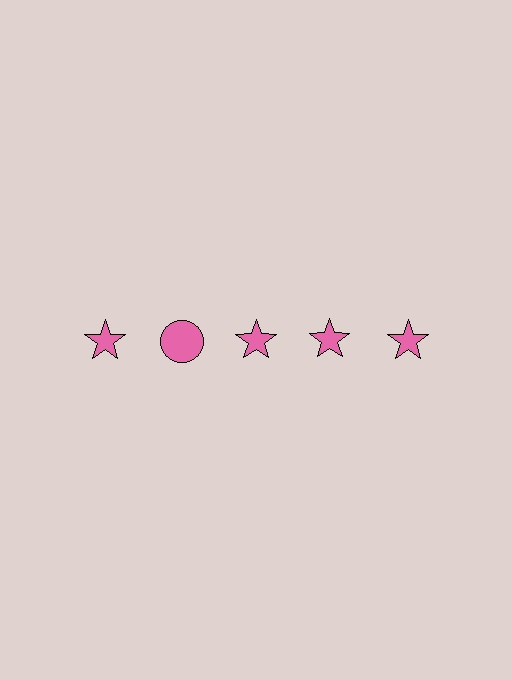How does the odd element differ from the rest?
It has a different shape: circle instead of star.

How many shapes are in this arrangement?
There are 5 shapes arranged in a grid pattern.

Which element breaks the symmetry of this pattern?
The pink circle in the top row, second from left column breaks the symmetry. All other shapes are pink stars.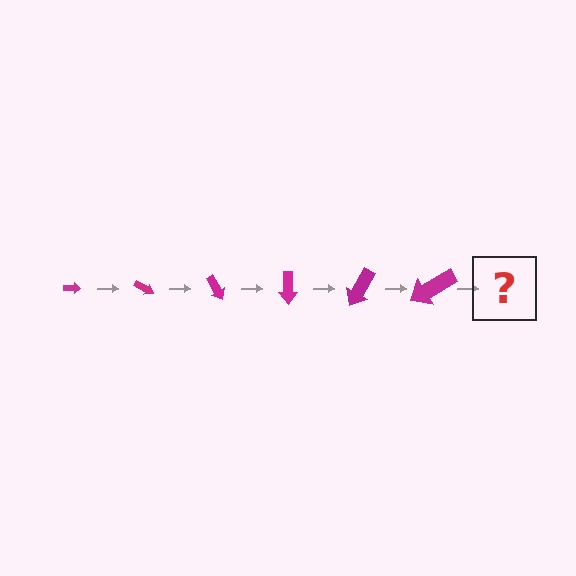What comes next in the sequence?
The next element should be an arrow, larger than the previous one and rotated 180 degrees from the start.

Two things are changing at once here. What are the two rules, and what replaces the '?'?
The two rules are that the arrow grows larger each step and it rotates 30 degrees each step. The '?' should be an arrow, larger than the previous one and rotated 180 degrees from the start.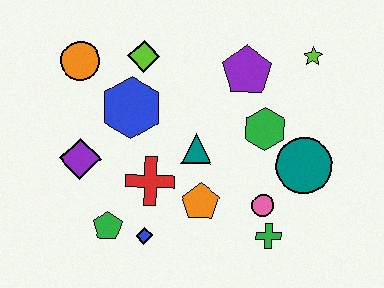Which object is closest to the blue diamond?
The green pentagon is closest to the blue diamond.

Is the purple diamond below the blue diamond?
No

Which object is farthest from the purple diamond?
The lime star is farthest from the purple diamond.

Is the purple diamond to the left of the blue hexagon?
Yes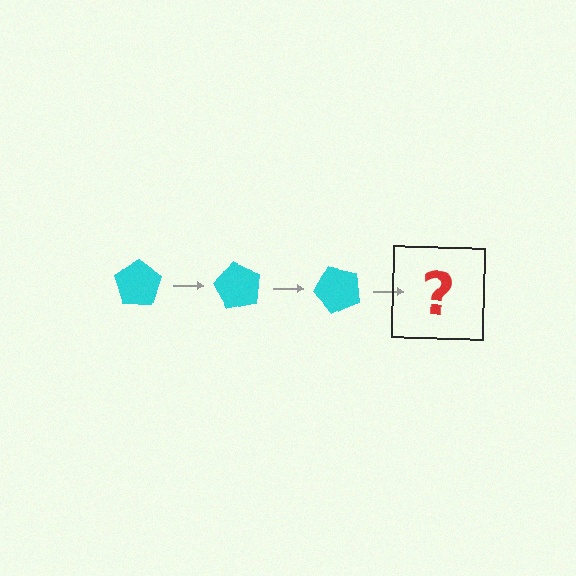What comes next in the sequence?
The next element should be a cyan pentagon rotated 180 degrees.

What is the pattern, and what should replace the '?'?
The pattern is that the pentagon rotates 60 degrees each step. The '?' should be a cyan pentagon rotated 180 degrees.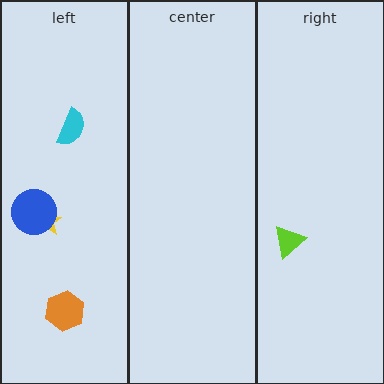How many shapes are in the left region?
4.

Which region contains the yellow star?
The left region.